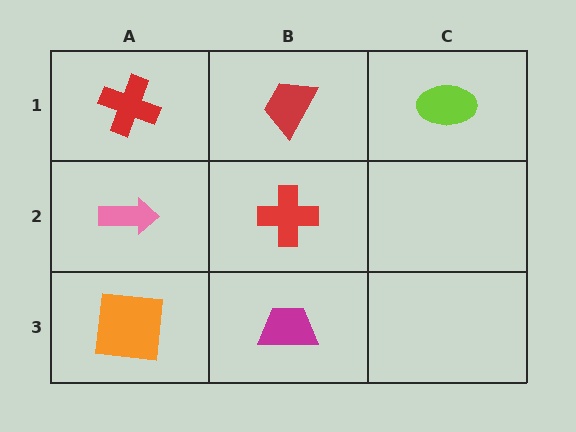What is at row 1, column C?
A lime ellipse.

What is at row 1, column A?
A red cross.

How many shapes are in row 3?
2 shapes.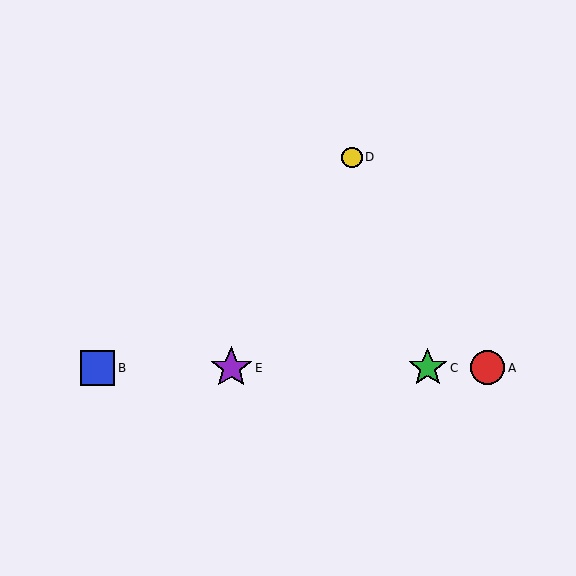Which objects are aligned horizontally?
Objects A, B, C, E are aligned horizontally.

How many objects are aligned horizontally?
4 objects (A, B, C, E) are aligned horizontally.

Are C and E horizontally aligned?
Yes, both are at y≈368.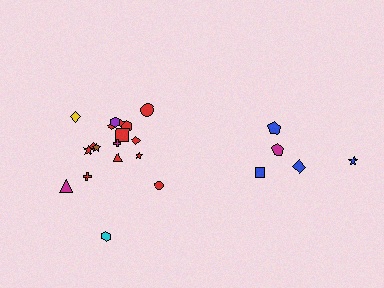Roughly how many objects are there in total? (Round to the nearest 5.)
Roughly 25 objects in total.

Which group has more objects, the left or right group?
The left group.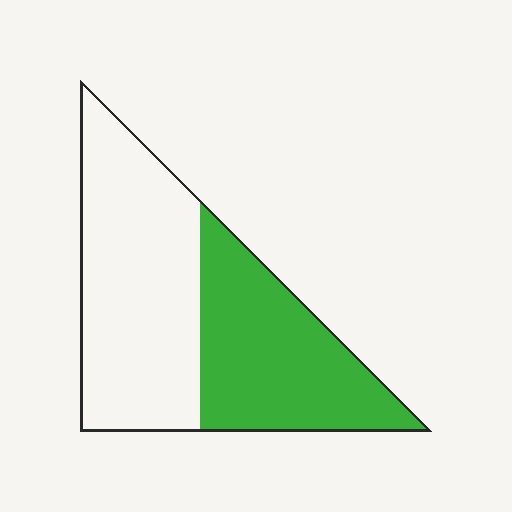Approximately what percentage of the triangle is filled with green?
Approximately 45%.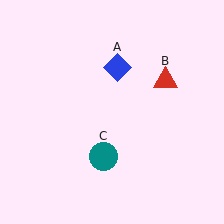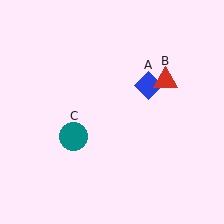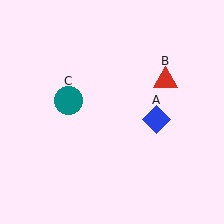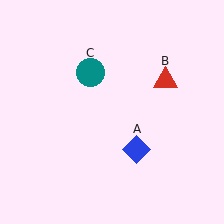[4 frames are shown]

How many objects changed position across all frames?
2 objects changed position: blue diamond (object A), teal circle (object C).